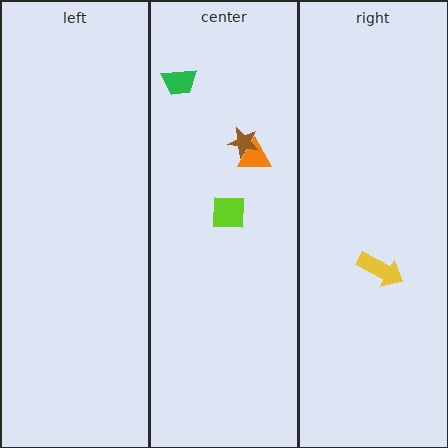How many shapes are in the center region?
4.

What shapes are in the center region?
The lime square, the green trapezoid, the orange triangle, the brown star.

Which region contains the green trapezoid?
The center region.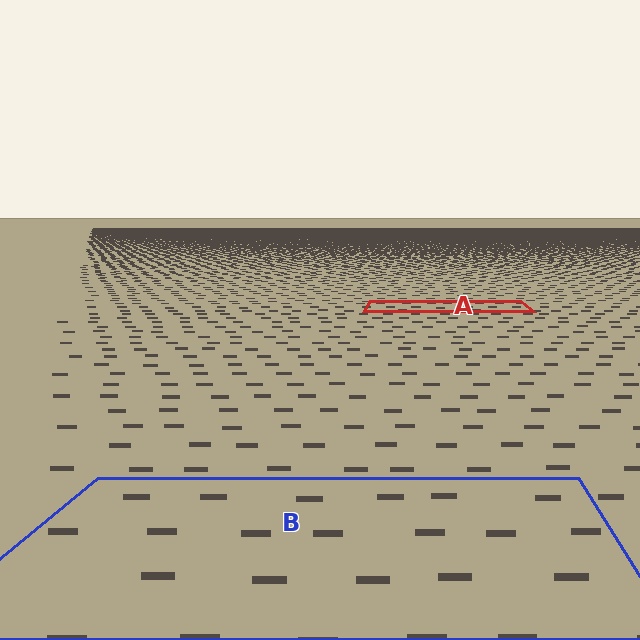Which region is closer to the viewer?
Region B is closer. The texture elements there are larger and more spread out.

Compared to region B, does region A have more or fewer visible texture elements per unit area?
Region A has more texture elements per unit area — they are packed more densely because it is farther away.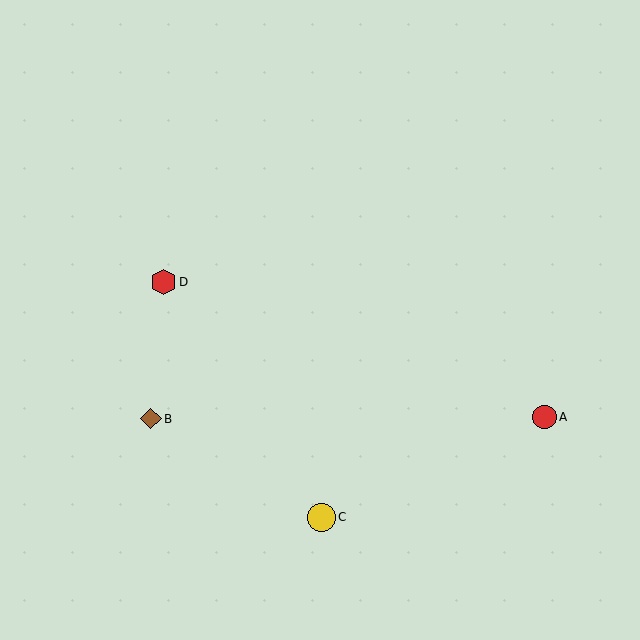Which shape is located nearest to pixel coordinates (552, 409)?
The red circle (labeled A) at (544, 417) is nearest to that location.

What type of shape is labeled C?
Shape C is a yellow circle.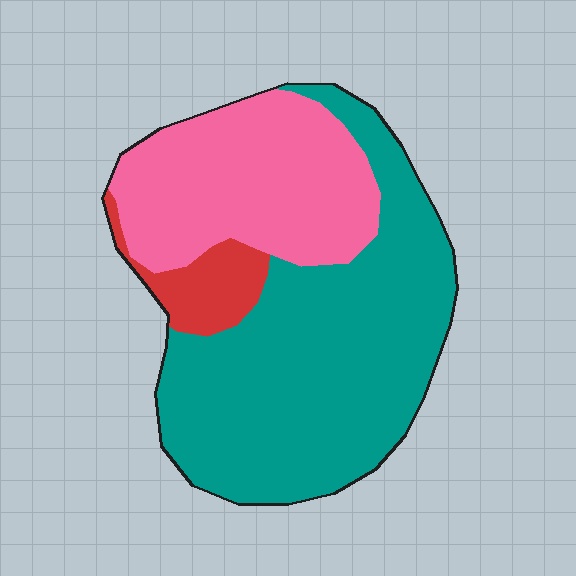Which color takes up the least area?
Red, at roughly 10%.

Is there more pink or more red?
Pink.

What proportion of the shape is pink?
Pink covers 33% of the shape.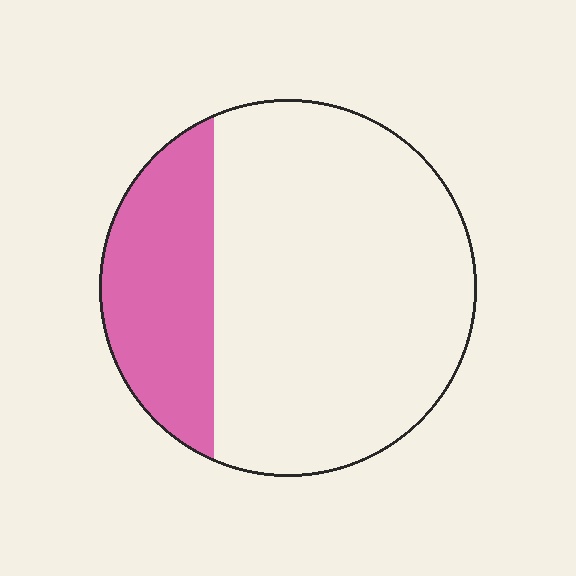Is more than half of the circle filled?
No.